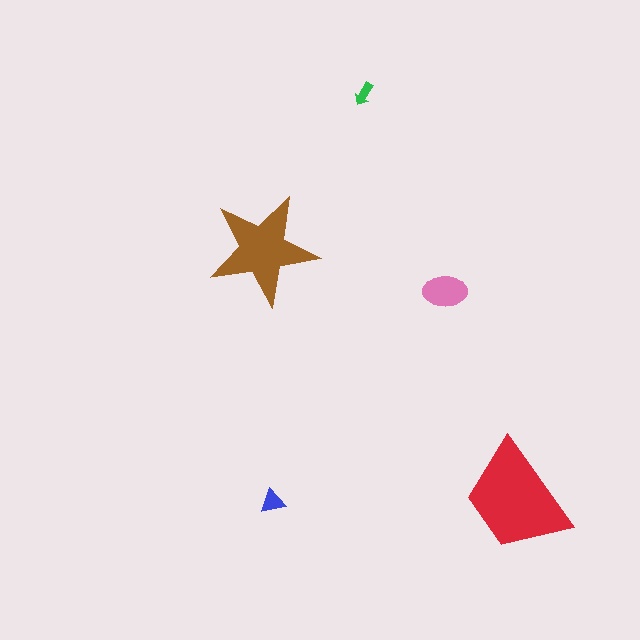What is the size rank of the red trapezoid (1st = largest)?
1st.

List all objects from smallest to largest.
The green arrow, the blue triangle, the pink ellipse, the brown star, the red trapezoid.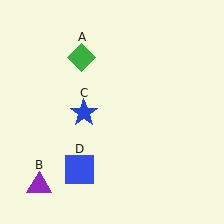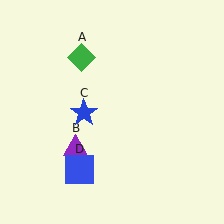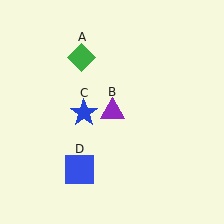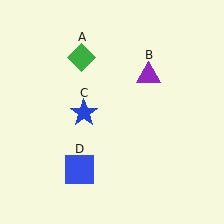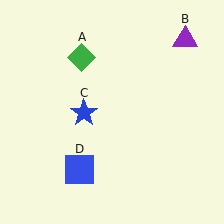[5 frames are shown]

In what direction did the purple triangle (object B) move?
The purple triangle (object B) moved up and to the right.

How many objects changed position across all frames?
1 object changed position: purple triangle (object B).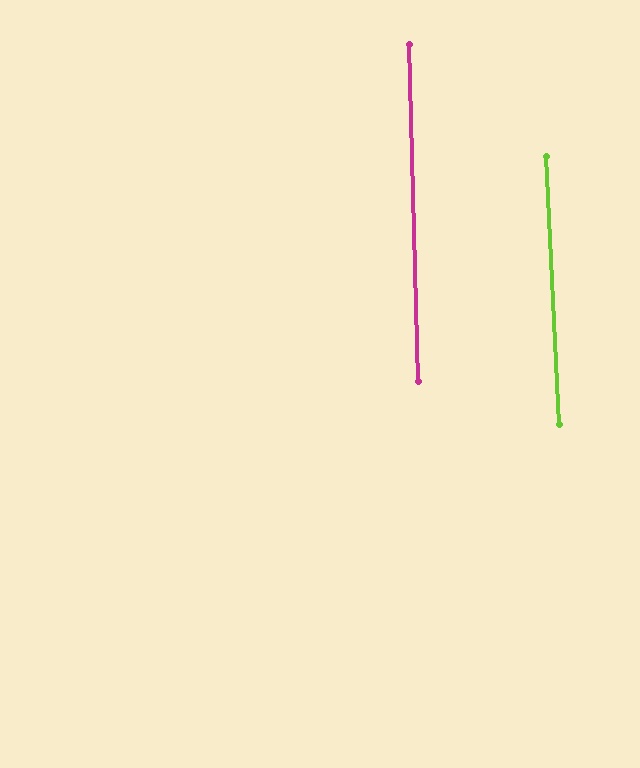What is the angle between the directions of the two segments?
Approximately 1 degree.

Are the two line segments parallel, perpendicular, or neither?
Parallel — their directions differ by only 1.2°.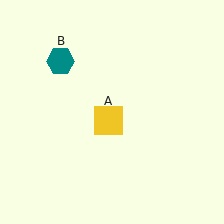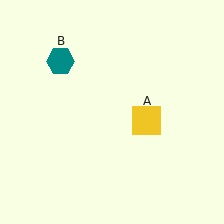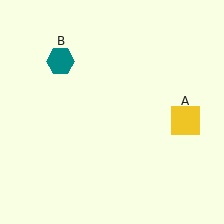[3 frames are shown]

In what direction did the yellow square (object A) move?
The yellow square (object A) moved right.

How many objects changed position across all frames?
1 object changed position: yellow square (object A).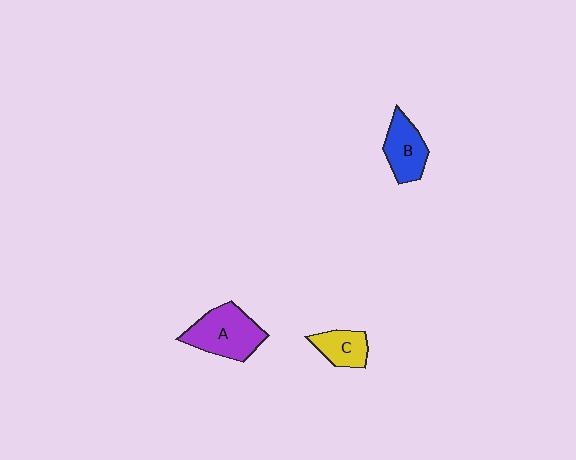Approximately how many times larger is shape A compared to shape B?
Approximately 1.4 times.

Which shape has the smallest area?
Shape C (yellow).